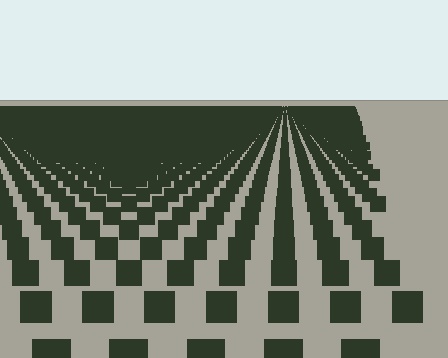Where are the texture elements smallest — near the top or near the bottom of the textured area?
Near the top.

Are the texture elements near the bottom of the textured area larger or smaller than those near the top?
Larger. Near the bottom, elements are closer to the viewer and appear at a bigger on-screen size.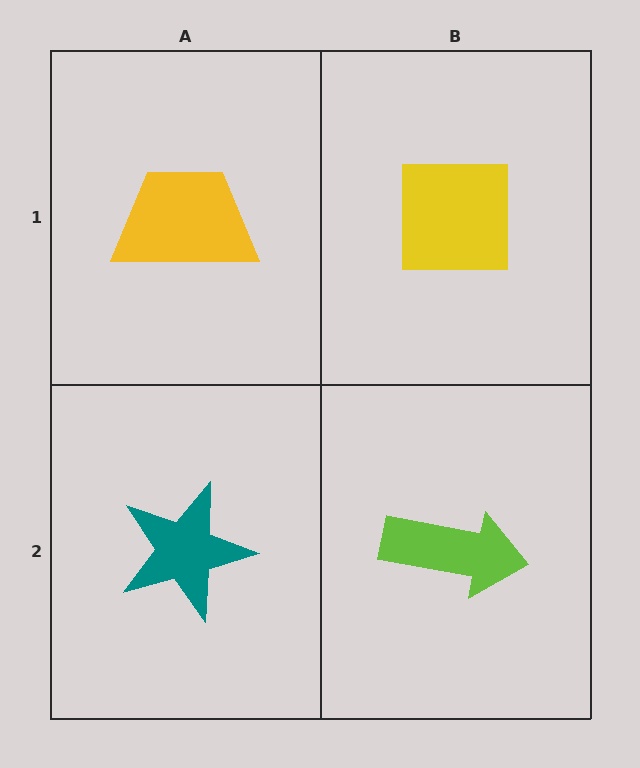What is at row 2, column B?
A lime arrow.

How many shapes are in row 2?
2 shapes.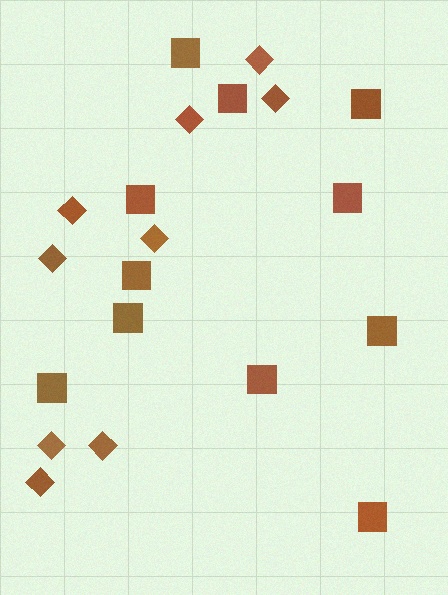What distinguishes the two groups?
There are 2 groups: one group of squares (11) and one group of diamonds (9).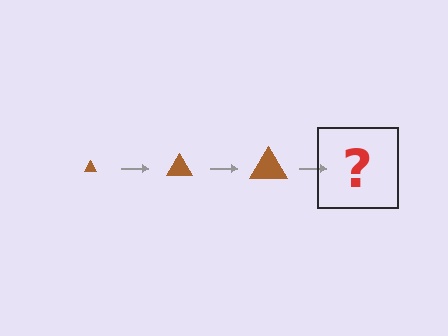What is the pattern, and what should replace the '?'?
The pattern is that the triangle gets progressively larger each step. The '?' should be a brown triangle, larger than the previous one.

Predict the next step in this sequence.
The next step is a brown triangle, larger than the previous one.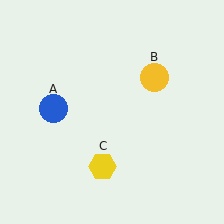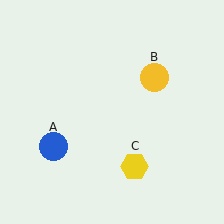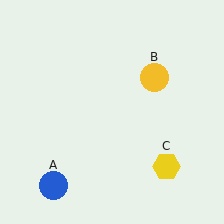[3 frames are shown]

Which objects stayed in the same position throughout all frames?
Yellow circle (object B) remained stationary.